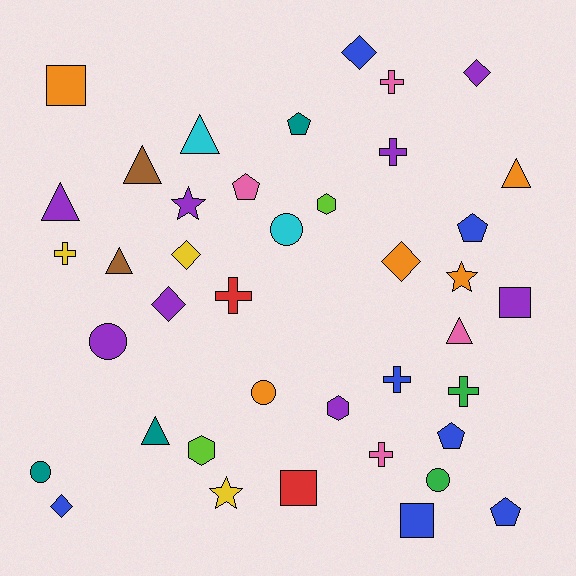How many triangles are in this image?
There are 7 triangles.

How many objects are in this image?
There are 40 objects.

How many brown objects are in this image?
There are 2 brown objects.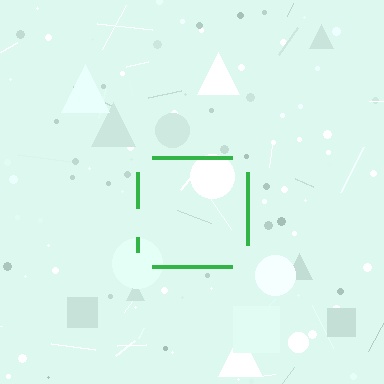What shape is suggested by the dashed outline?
The dashed outline suggests a square.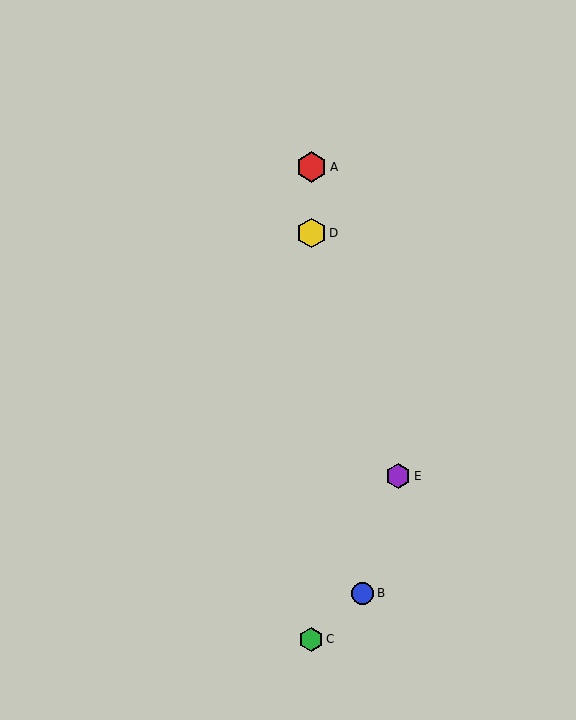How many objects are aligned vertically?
3 objects (A, C, D) are aligned vertically.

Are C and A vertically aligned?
Yes, both are at x≈311.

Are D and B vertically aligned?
No, D is at x≈311 and B is at x≈363.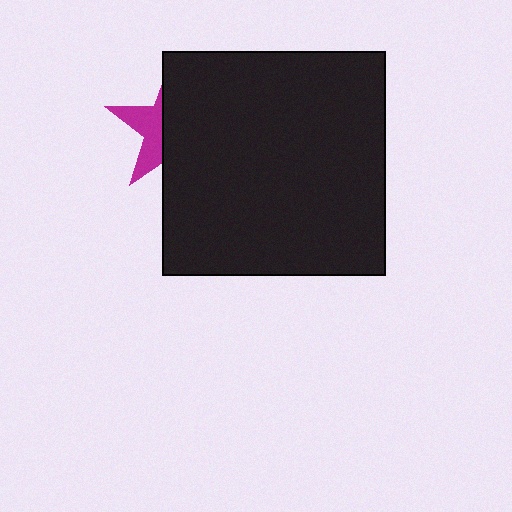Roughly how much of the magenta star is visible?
A small part of it is visible (roughly 35%).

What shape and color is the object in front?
The object in front is a black square.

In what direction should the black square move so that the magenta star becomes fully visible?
The black square should move right. That is the shortest direction to clear the overlap and leave the magenta star fully visible.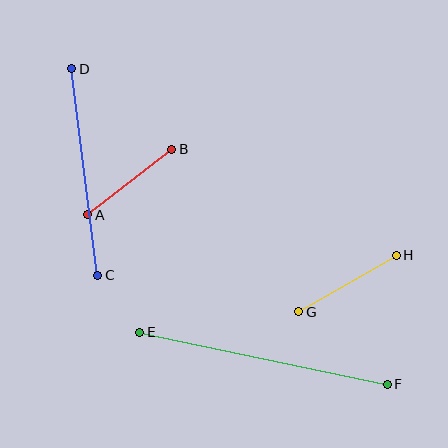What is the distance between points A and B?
The distance is approximately 106 pixels.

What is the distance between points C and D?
The distance is approximately 208 pixels.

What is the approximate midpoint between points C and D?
The midpoint is at approximately (85, 172) pixels.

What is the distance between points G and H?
The distance is approximately 113 pixels.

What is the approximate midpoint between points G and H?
The midpoint is at approximately (347, 283) pixels.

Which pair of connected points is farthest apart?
Points E and F are farthest apart.